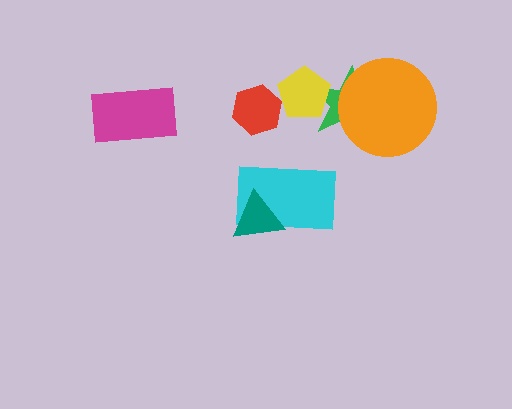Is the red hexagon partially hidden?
No, no other shape covers it.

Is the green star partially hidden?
Yes, it is partially covered by another shape.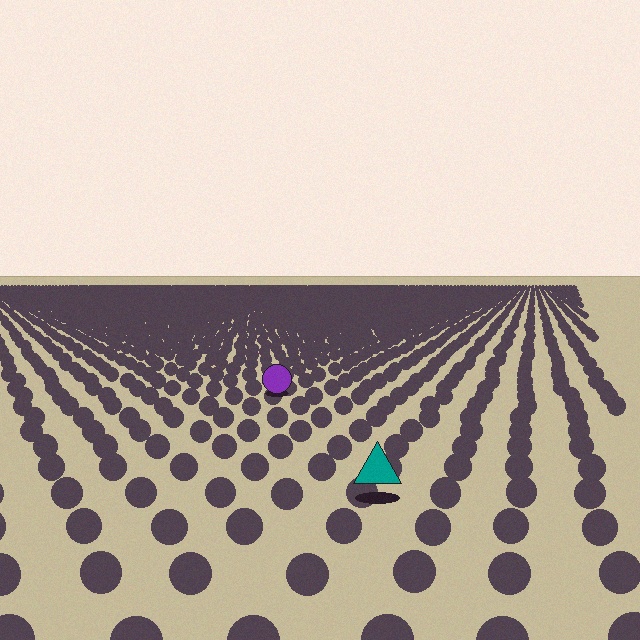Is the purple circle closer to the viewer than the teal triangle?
No. The teal triangle is closer — you can tell from the texture gradient: the ground texture is coarser near it.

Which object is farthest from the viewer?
The purple circle is farthest from the viewer. It appears smaller and the ground texture around it is denser.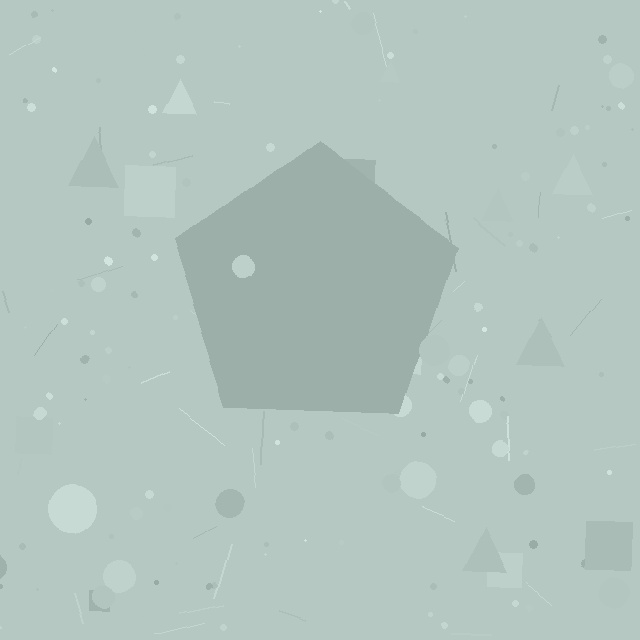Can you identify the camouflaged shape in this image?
The camouflaged shape is a pentagon.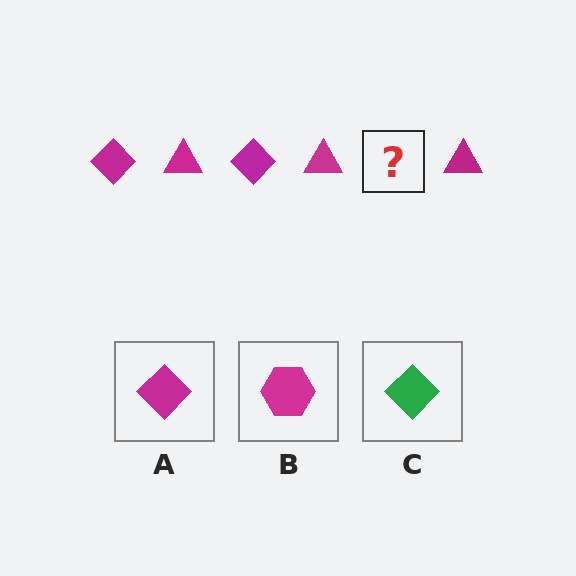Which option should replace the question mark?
Option A.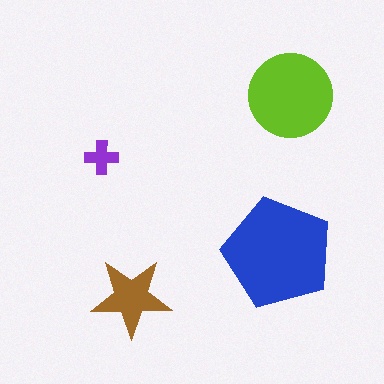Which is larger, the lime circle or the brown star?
The lime circle.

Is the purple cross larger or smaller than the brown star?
Smaller.